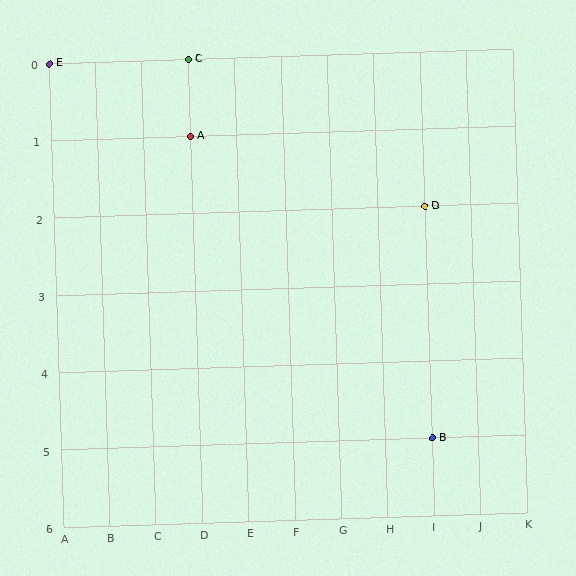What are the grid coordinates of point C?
Point C is at grid coordinates (D, 0).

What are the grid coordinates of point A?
Point A is at grid coordinates (D, 1).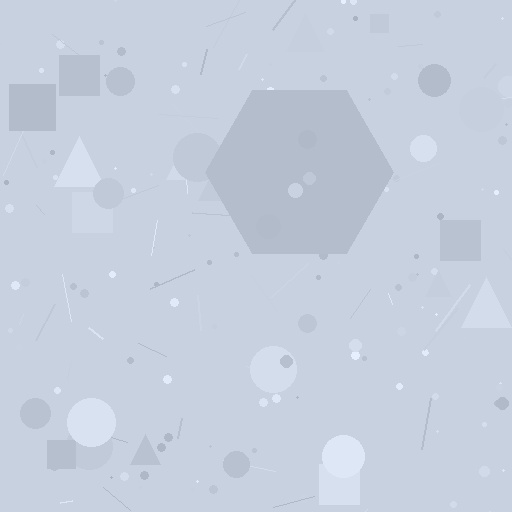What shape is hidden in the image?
A hexagon is hidden in the image.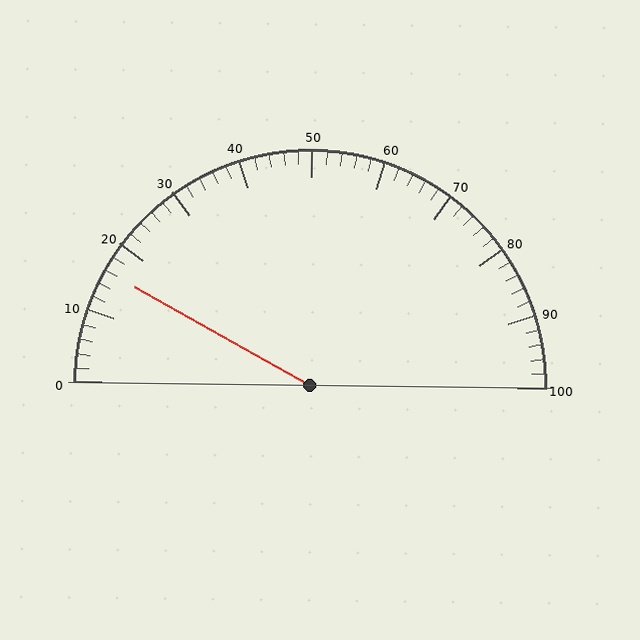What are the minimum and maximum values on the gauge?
The gauge ranges from 0 to 100.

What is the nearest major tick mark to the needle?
The nearest major tick mark is 20.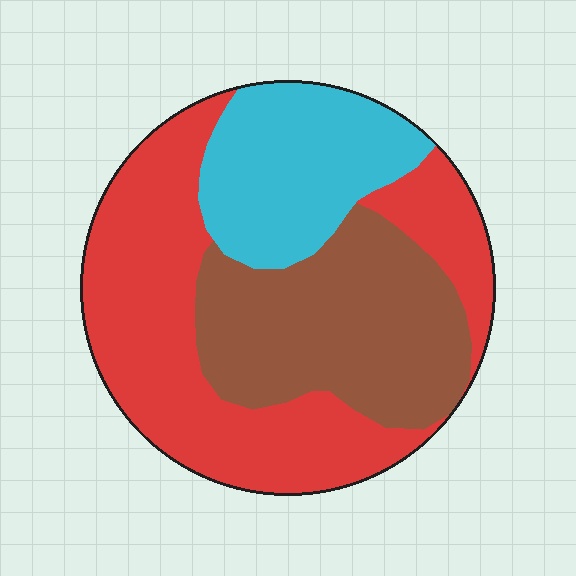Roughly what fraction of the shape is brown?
Brown takes up about one third (1/3) of the shape.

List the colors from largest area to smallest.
From largest to smallest: red, brown, cyan.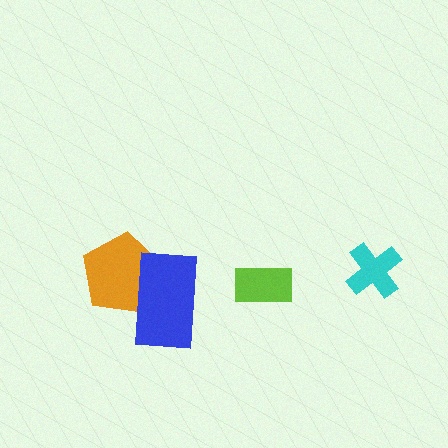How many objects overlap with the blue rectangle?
1 object overlaps with the blue rectangle.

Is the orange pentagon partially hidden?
Yes, it is partially covered by another shape.